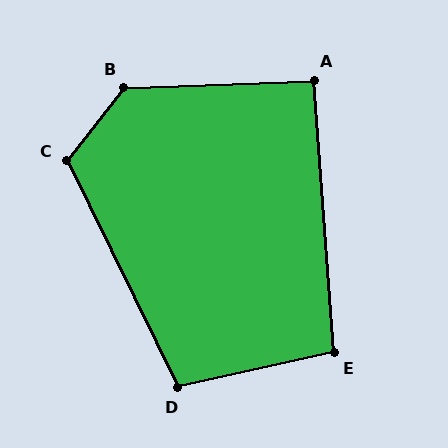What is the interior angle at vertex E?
Approximately 98 degrees (obtuse).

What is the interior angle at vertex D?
Approximately 104 degrees (obtuse).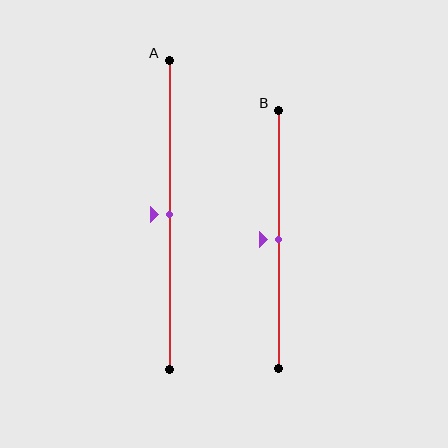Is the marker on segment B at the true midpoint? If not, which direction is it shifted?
Yes, the marker on segment B is at the true midpoint.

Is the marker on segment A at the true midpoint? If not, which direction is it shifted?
Yes, the marker on segment A is at the true midpoint.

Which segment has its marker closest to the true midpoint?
Segment A has its marker closest to the true midpoint.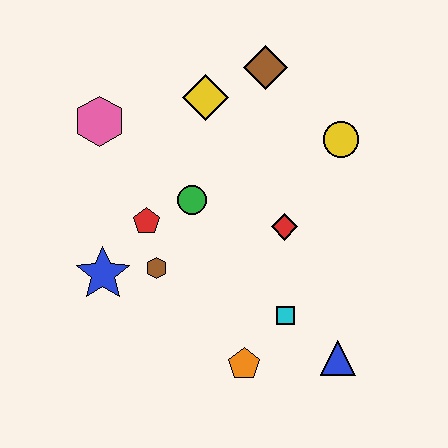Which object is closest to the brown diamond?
The yellow diamond is closest to the brown diamond.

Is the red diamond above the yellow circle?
No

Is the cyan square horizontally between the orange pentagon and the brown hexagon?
No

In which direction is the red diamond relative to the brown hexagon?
The red diamond is to the right of the brown hexagon.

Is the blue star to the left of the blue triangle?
Yes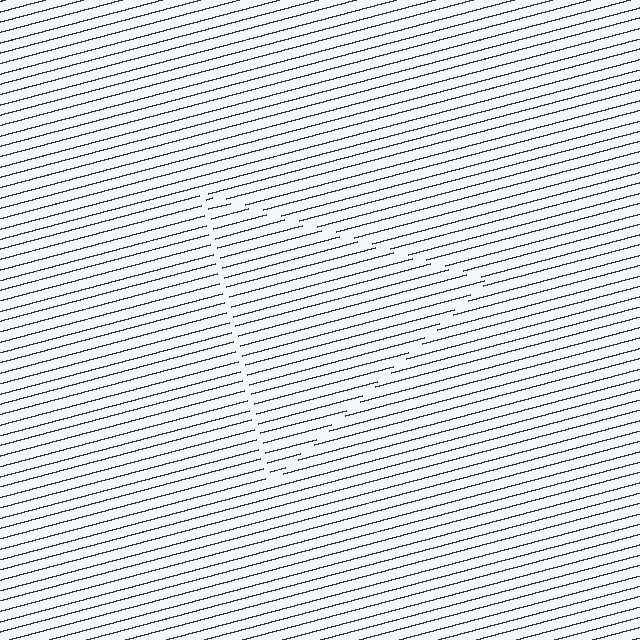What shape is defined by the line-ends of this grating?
An illusory triangle. The interior of the shape contains the same grating, shifted by half a period — the contour is defined by the phase discontinuity where line-ends from the inner and outer gratings abut.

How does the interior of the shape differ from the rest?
The interior of the shape contains the same grating, shifted by half a period — the contour is defined by the phase discontinuity where line-ends from the inner and outer gratings abut.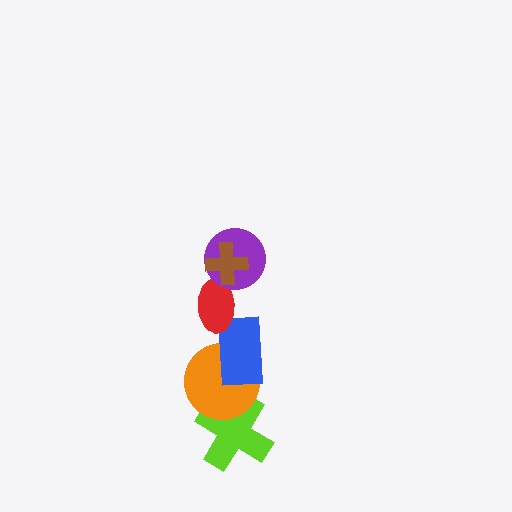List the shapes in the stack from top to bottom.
From top to bottom: the brown cross, the purple circle, the red ellipse, the blue rectangle, the orange circle, the lime cross.